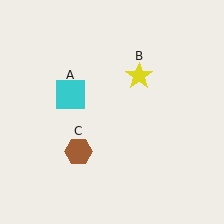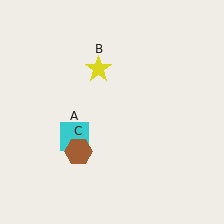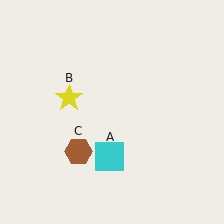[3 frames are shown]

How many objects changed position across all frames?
2 objects changed position: cyan square (object A), yellow star (object B).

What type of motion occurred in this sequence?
The cyan square (object A), yellow star (object B) rotated counterclockwise around the center of the scene.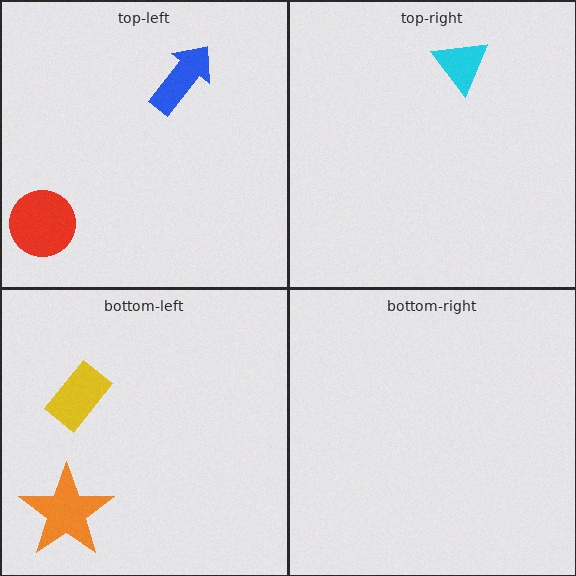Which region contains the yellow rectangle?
The bottom-left region.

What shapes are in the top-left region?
The red circle, the blue arrow.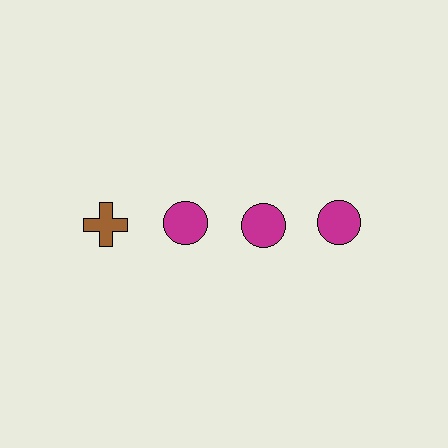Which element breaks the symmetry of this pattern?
The brown cross in the top row, leftmost column breaks the symmetry. All other shapes are magenta circles.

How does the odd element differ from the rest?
It differs in both color (brown instead of magenta) and shape (cross instead of circle).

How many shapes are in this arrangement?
There are 4 shapes arranged in a grid pattern.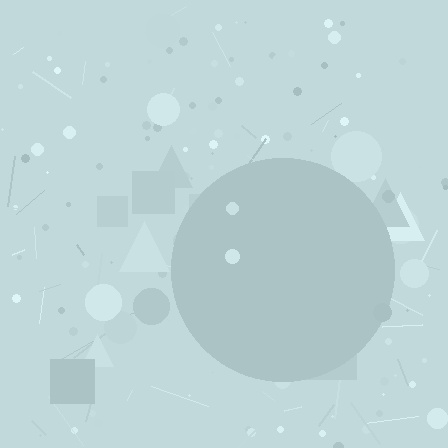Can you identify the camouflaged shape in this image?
The camouflaged shape is a circle.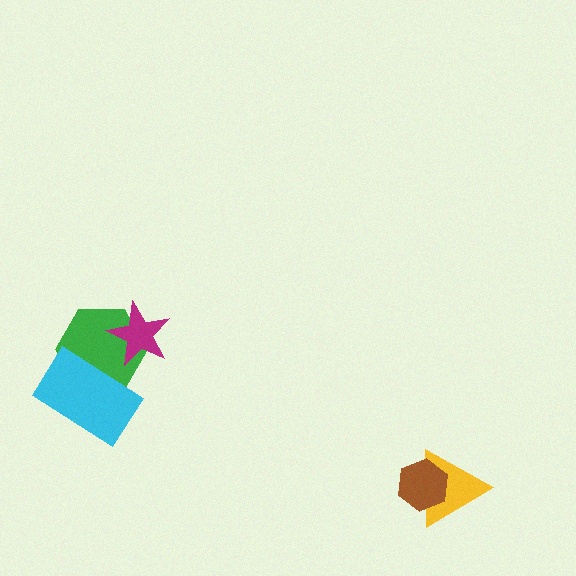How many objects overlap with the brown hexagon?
1 object overlaps with the brown hexagon.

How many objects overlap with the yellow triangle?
1 object overlaps with the yellow triangle.